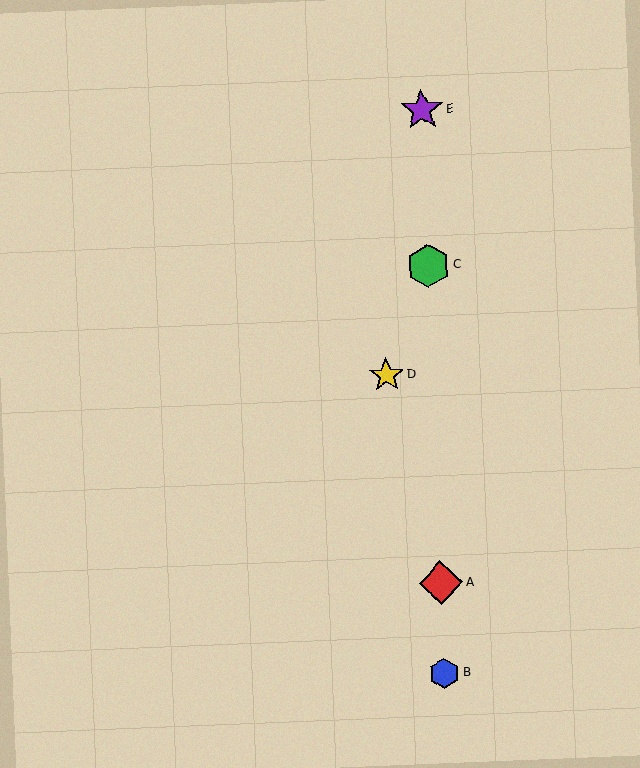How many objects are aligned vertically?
4 objects (A, B, C, E) are aligned vertically.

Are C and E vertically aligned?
Yes, both are at x≈428.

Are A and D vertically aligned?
No, A is at x≈441 and D is at x≈387.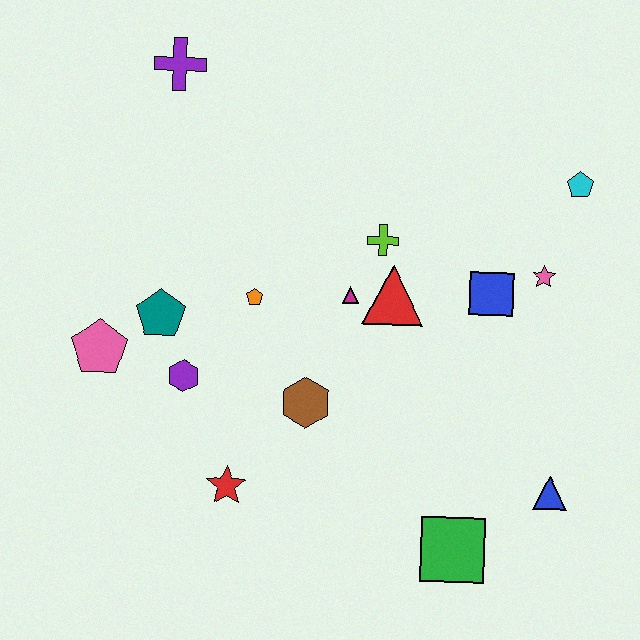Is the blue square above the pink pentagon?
Yes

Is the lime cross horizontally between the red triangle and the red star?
Yes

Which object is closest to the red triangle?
The magenta triangle is closest to the red triangle.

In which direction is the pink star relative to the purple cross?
The pink star is to the right of the purple cross.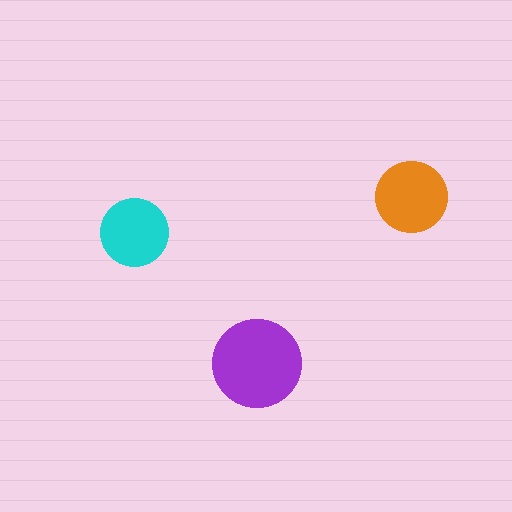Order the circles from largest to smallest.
the purple one, the orange one, the cyan one.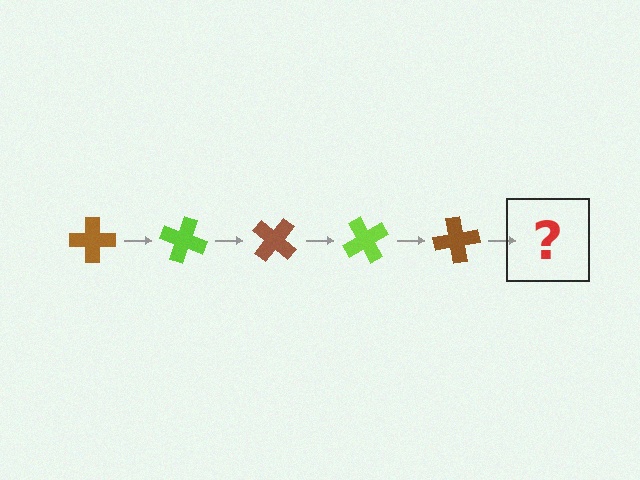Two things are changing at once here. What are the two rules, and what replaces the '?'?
The two rules are that it rotates 20 degrees each step and the color cycles through brown and lime. The '?' should be a lime cross, rotated 100 degrees from the start.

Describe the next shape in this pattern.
It should be a lime cross, rotated 100 degrees from the start.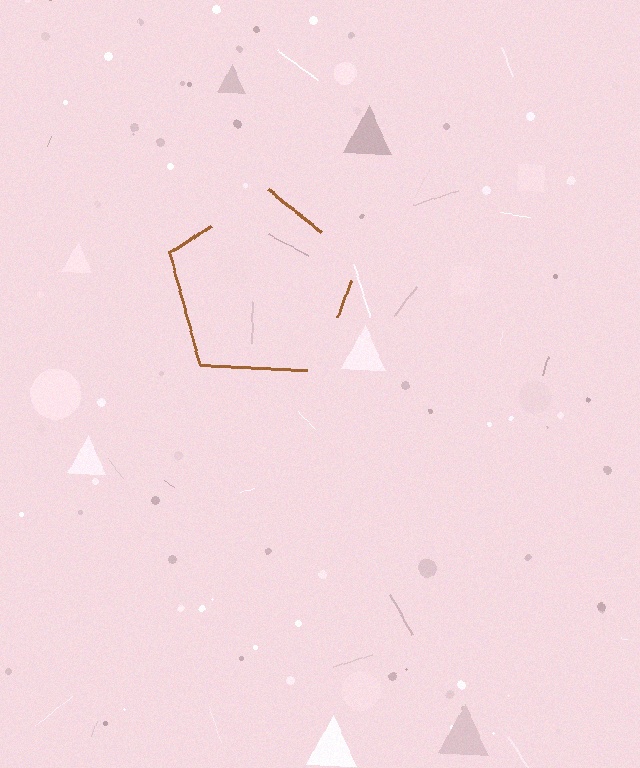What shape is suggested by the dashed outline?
The dashed outline suggests a pentagon.